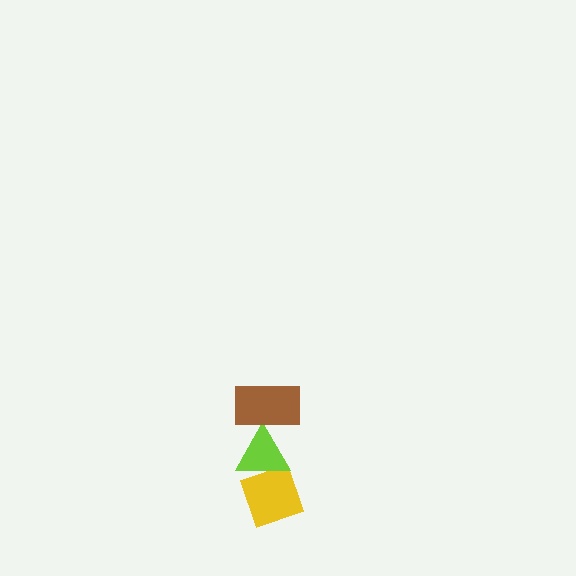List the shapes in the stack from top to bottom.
From top to bottom: the brown rectangle, the lime triangle, the yellow diamond.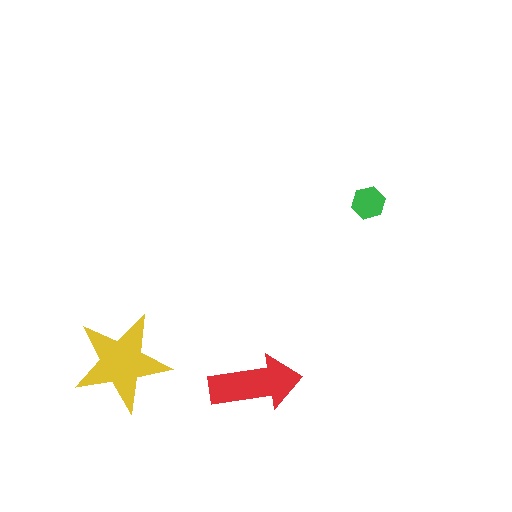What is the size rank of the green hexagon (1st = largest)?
3rd.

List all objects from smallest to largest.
The green hexagon, the red arrow, the yellow star.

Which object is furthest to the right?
The green hexagon is rightmost.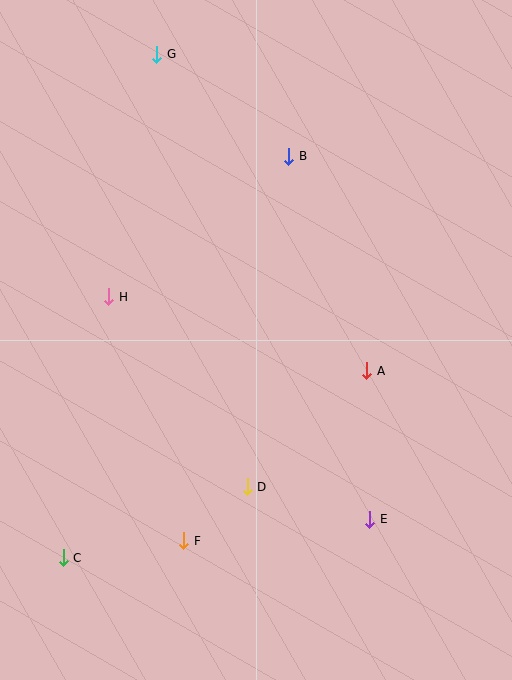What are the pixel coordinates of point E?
Point E is at (370, 519).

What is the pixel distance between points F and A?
The distance between F and A is 250 pixels.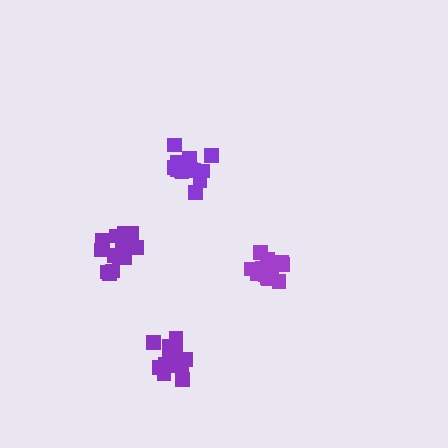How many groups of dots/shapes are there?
There are 4 groups.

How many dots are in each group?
Group 1: 15 dots, Group 2: 14 dots, Group 3: 15 dots, Group 4: 16 dots (60 total).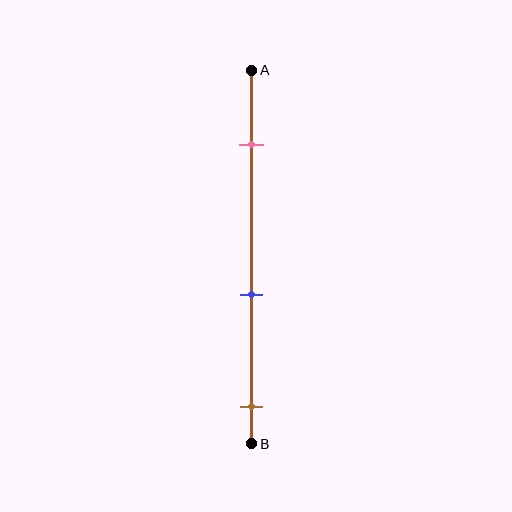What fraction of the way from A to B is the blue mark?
The blue mark is approximately 60% (0.6) of the way from A to B.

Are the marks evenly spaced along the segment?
Yes, the marks are approximately evenly spaced.